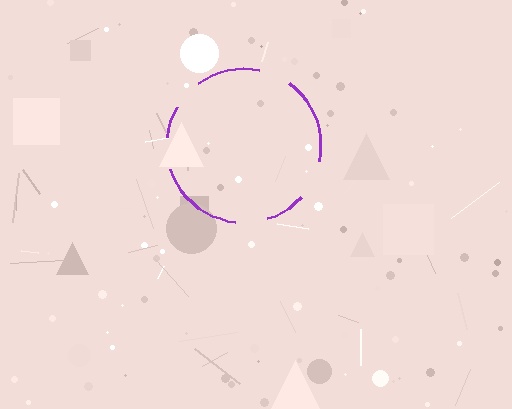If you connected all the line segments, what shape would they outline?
They would outline a circle.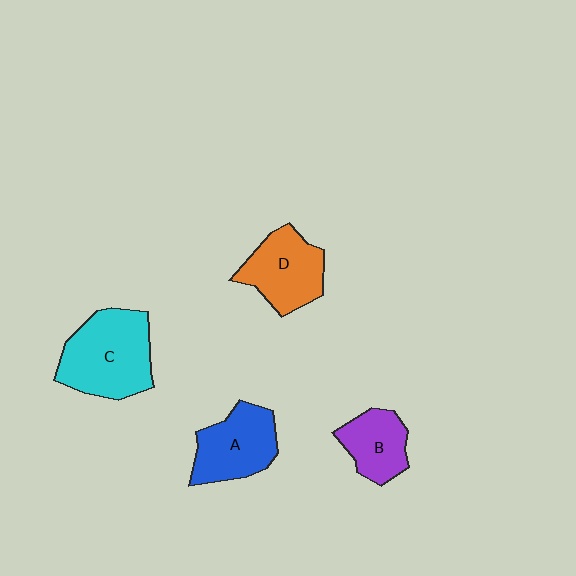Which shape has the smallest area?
Shape B (purple).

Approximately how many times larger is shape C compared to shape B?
Approximately 1.8 times.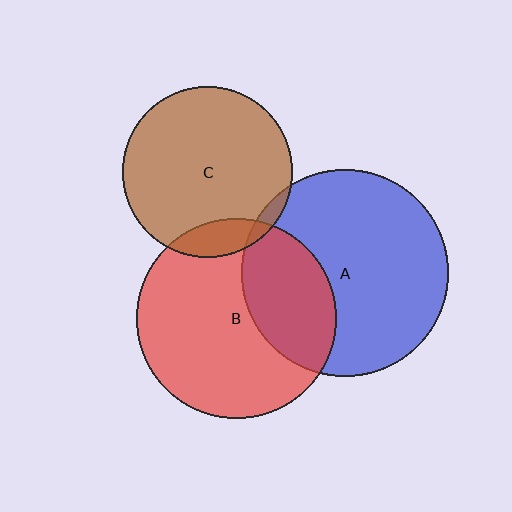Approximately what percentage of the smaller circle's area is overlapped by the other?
Approximately 30%.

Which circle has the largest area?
Circle A (blue).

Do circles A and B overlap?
Yes.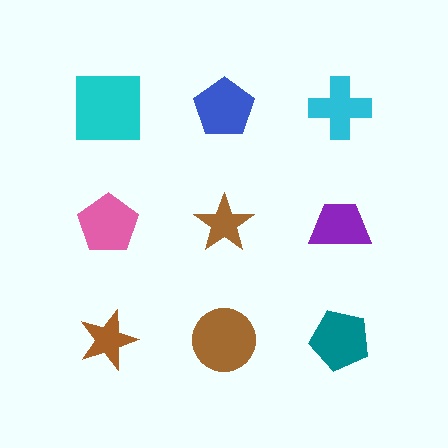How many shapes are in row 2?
3 shapes.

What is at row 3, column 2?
A brown circle.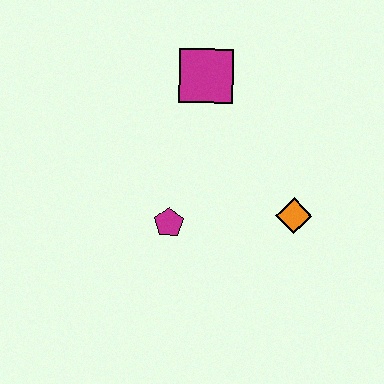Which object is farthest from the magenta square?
The orange diamond is farthest from the magenta square.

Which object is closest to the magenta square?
The magenta pentagon is closest to the magenta square.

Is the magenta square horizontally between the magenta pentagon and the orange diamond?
Yes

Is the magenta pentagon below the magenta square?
Yes